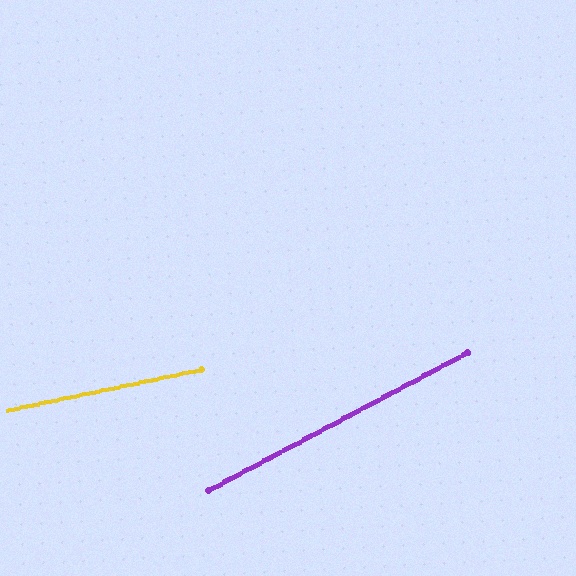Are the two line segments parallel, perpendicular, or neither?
Neither parallel nor perpendicular — they differ by about 16°.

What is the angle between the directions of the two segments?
Approximately 16 degrees.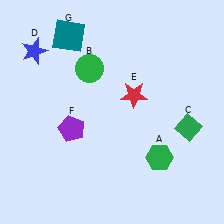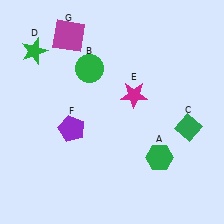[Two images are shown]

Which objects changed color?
D changed from blue to green. E changed from red to magenta. G changed from teal to magenta.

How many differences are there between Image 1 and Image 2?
There are 3 differences between the two images.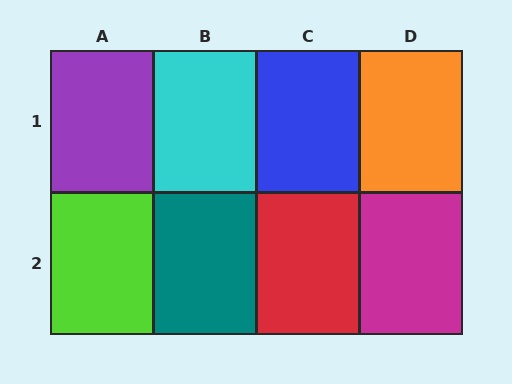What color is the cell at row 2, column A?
Lime.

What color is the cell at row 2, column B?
Teal.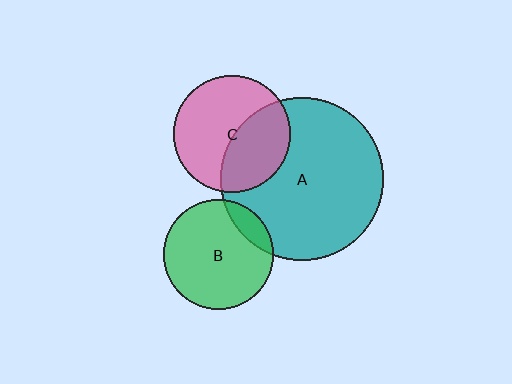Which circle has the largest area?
Circle A (teal).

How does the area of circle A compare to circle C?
Approximately 1.9 times.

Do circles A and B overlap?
Yes.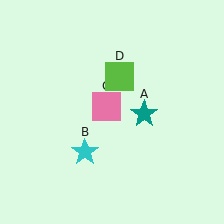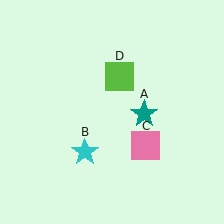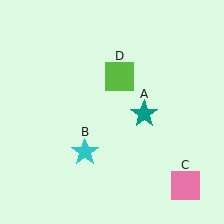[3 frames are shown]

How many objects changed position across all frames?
1 object changed position: pink square (object C).